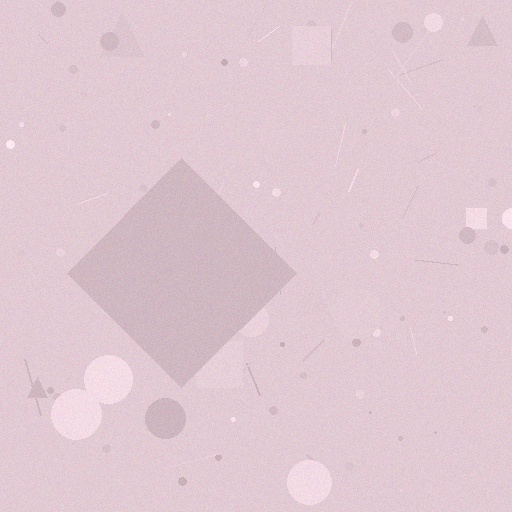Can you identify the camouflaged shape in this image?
The camouflaged shape is a diamond.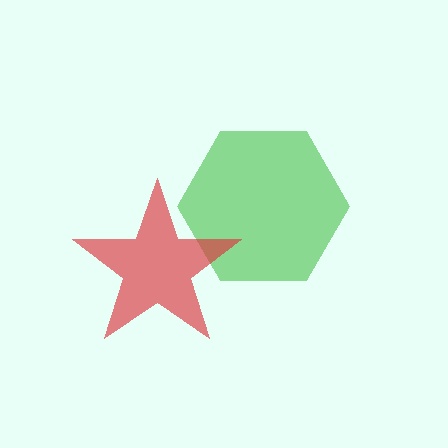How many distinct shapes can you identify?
There are 2 distinct shapes: a green hexagon, a red star.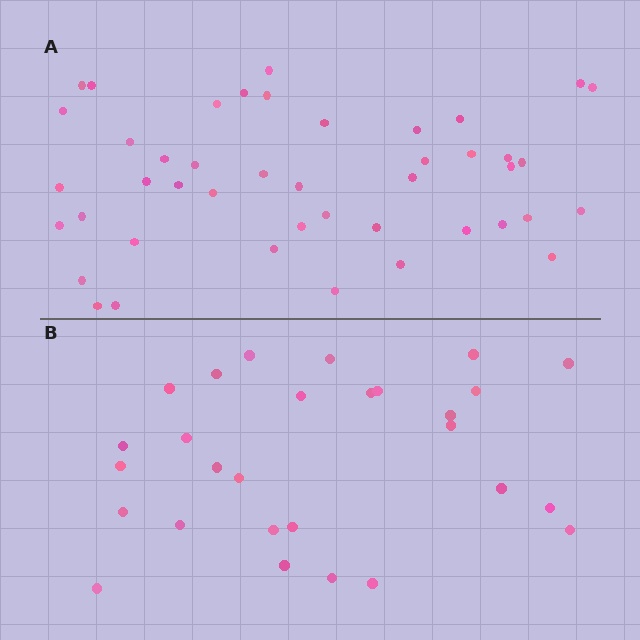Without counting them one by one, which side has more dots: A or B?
Region A (the top region) has more dots.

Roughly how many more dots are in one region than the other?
Region A has approximately 15 more dots than region B.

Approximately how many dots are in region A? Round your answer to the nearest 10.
About 40 dots. (The exact count is 44, which rounds to 40.)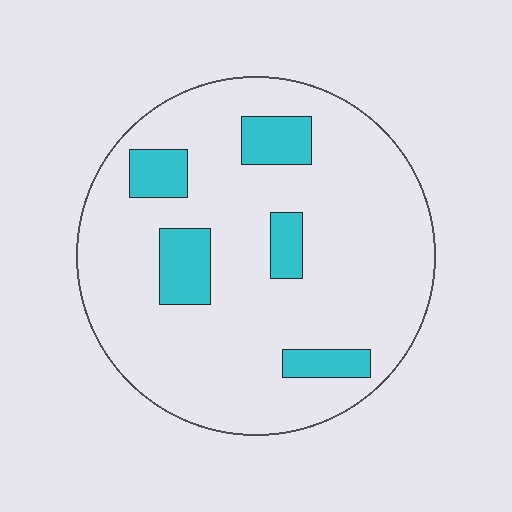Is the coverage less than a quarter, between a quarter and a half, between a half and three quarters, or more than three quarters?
Less than a quarter.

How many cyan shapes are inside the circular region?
5.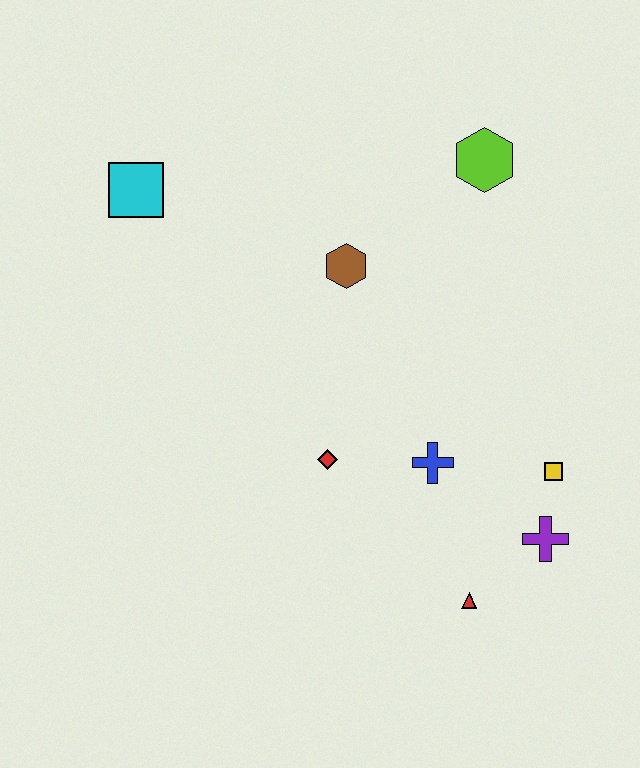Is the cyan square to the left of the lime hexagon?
Yes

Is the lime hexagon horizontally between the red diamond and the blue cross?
No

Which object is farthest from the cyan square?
The purple cross is farthest from the cyan square.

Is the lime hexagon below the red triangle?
No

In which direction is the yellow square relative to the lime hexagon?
The yellow square is below the lime hexagon.